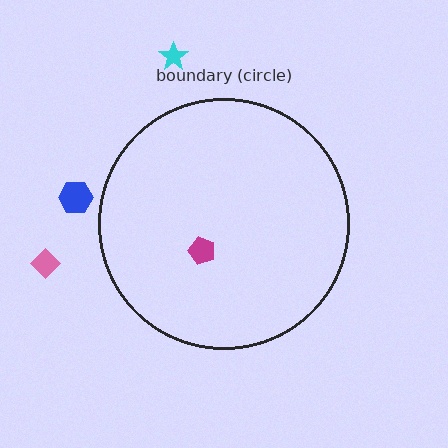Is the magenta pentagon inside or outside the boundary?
Inside.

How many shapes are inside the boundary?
1 inside, 3 outside.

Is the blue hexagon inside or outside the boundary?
Outside.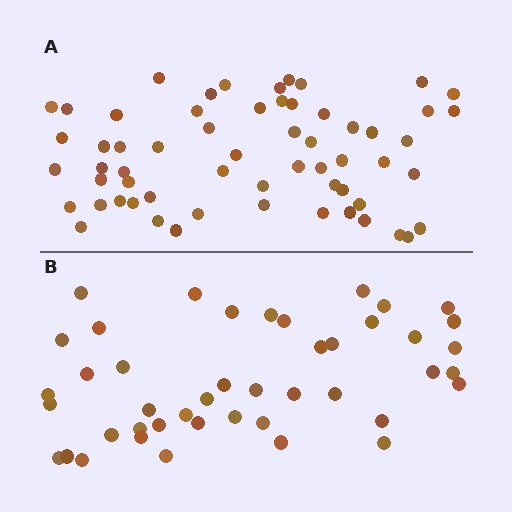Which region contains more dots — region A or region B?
Region A (the top region) has more dots.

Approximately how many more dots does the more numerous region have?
Region A has approximately 15 more dots than region B.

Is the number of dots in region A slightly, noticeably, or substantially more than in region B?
Region A has noticeably more, but not dramatically so. The ratio is roughly 1.4 to 1.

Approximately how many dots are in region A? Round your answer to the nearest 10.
About 60 dots.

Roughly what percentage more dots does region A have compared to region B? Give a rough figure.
About 35% more.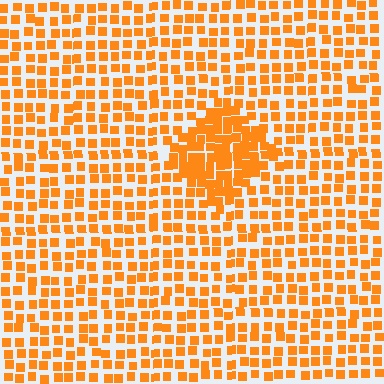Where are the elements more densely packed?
The elements are more densely packed inside the diamond boundary.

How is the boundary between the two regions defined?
The boundary is defined by a change in element density (approximately 1.9x ratio). All elements are the same color, size, and shape.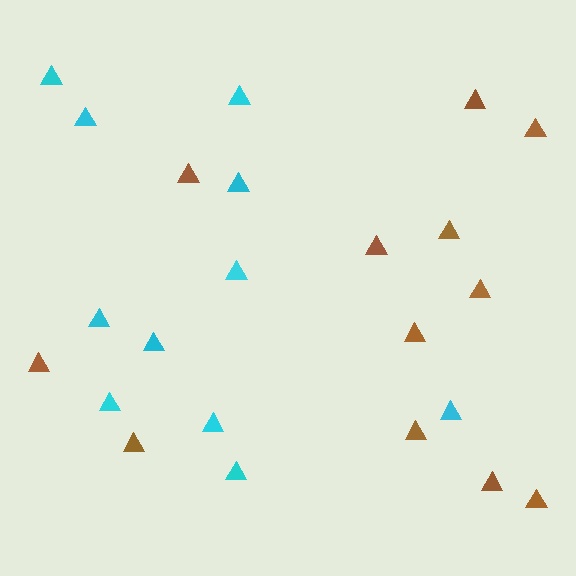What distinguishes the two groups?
There are 2 groups: one group of cyan triangles (11) and one group of brown triangles (12).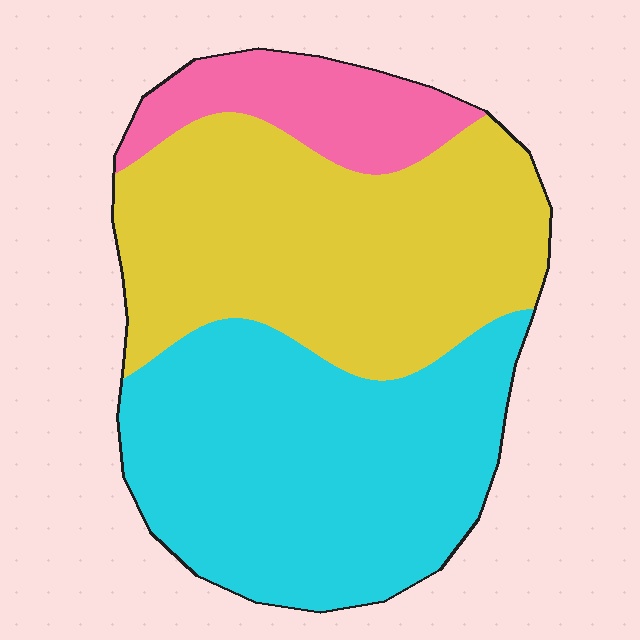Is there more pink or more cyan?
Cyan.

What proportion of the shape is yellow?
Yellow covers 43% of the shape.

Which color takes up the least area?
Pink, at roughly 15%.